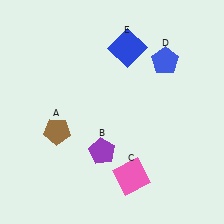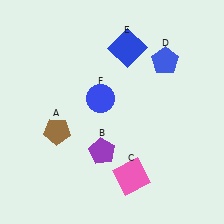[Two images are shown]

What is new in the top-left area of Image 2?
A blue circle (F) was added in the top-left area of Image 2.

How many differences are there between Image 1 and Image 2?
There is 1 difference between the two images.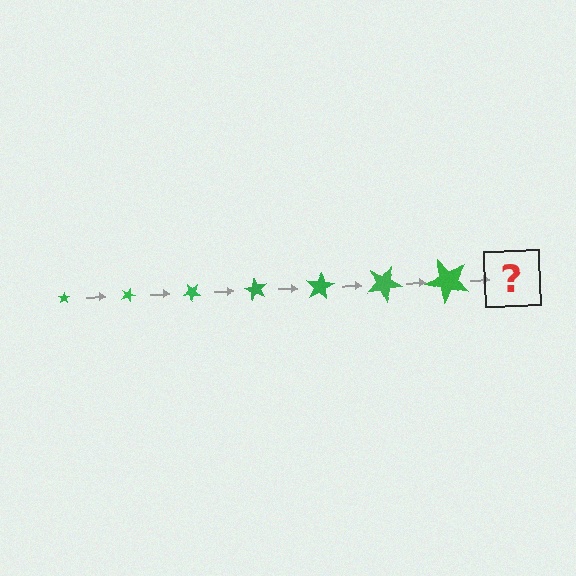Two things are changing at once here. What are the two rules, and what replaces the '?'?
The two rules are that the star grows larger each step and it rotates 20 degrees each step. The '?' should be a star, larger than the previous one and rotated 140 degrees from the start.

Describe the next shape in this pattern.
It should be a star, larger than the previous one and rotated 140 degrees from the start.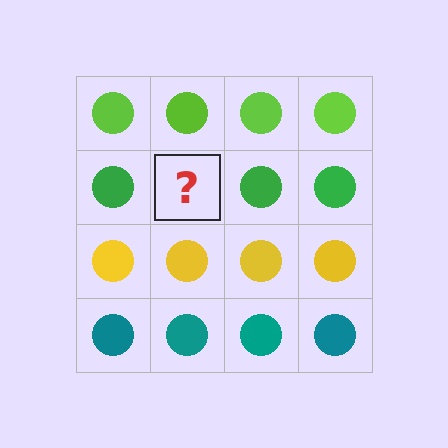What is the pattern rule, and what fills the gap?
The rule is that each row has a consistent color. The gap should be filled with a green circle.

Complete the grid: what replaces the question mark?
The question mark should be replaced with a green circle.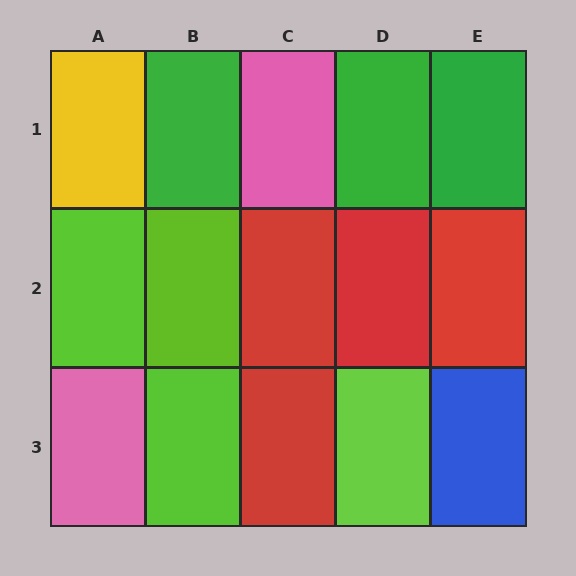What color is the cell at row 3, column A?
Pink.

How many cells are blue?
1 cell is blue.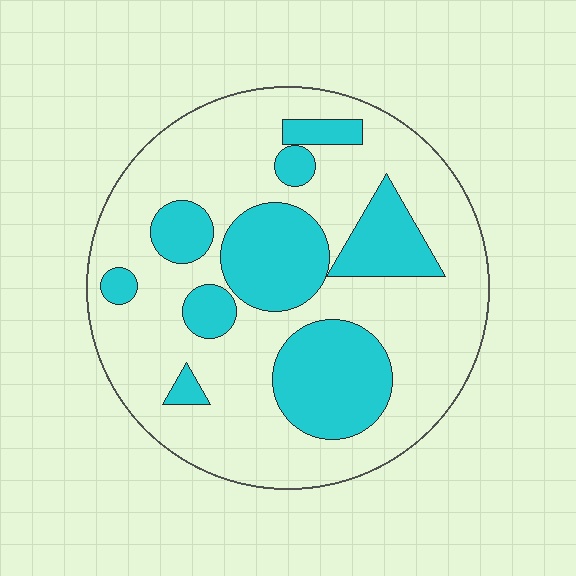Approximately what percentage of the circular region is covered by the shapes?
Approximately 30%.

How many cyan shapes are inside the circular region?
9.